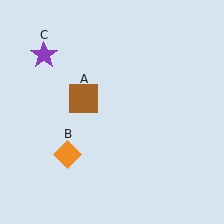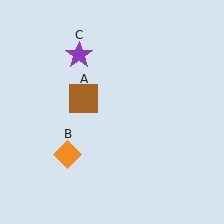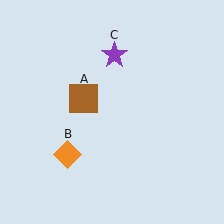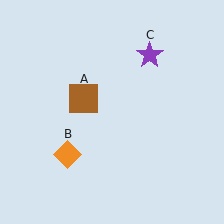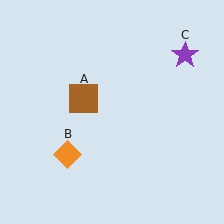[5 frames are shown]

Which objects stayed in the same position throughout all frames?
Brown square (object A) and orange diamond (object B) remained stationary.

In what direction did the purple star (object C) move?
The purple star (object C) moved right.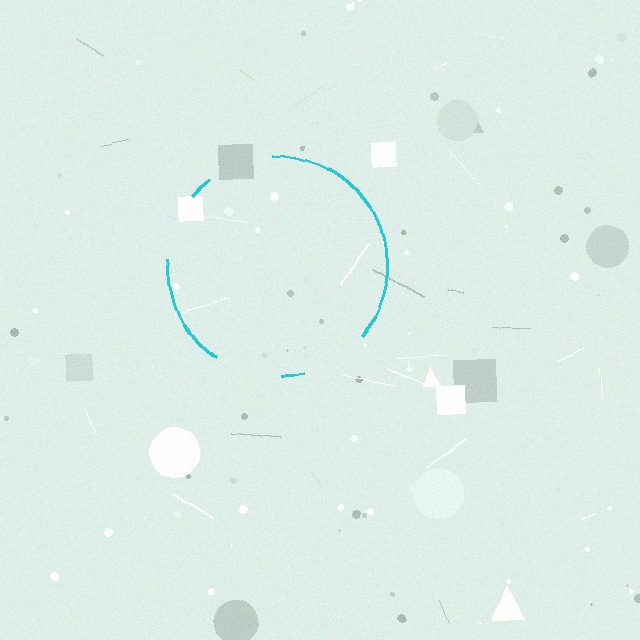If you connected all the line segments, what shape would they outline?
They would outline a circle.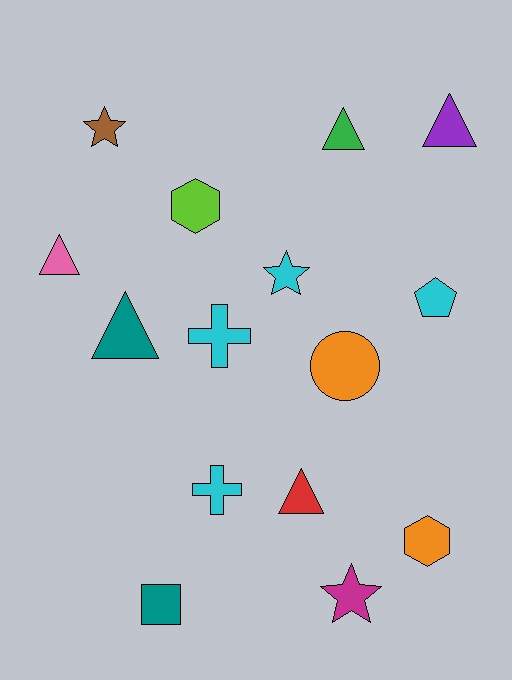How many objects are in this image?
There are 15 objects.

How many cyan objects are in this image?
There are 4 cyan objects.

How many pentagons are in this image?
There is 1 pentagon.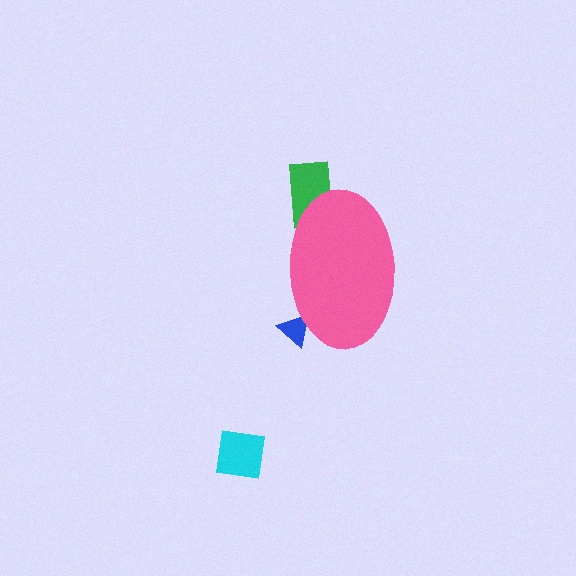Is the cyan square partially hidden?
No, the cyan square is fully visible.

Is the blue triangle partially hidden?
Yes, the blue triangle is partially hidden behind the pink ellipse.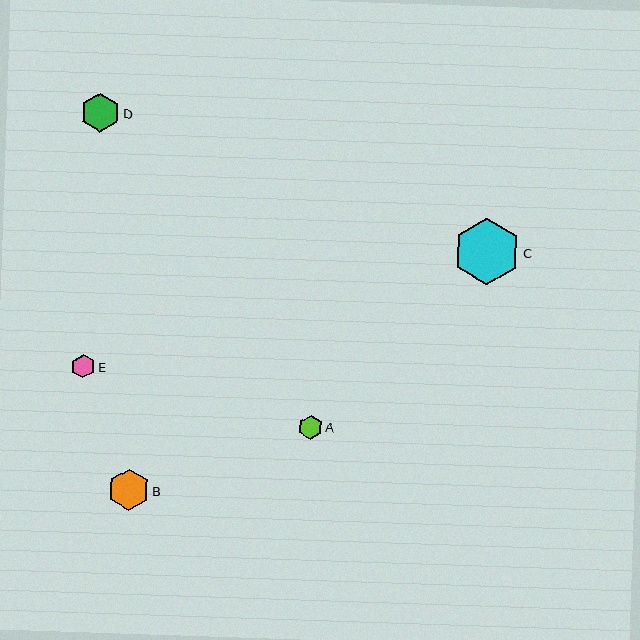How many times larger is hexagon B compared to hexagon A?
Hexagon B is approximately 1.7 times the size of hexagon A.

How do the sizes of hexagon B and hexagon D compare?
Hexagon B and hexagon D are approximately the same size.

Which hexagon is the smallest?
Hexagon E is the smallest with a size of approximately 24 pixels.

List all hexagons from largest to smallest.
From largest to smallest: C, B, D, A, E.